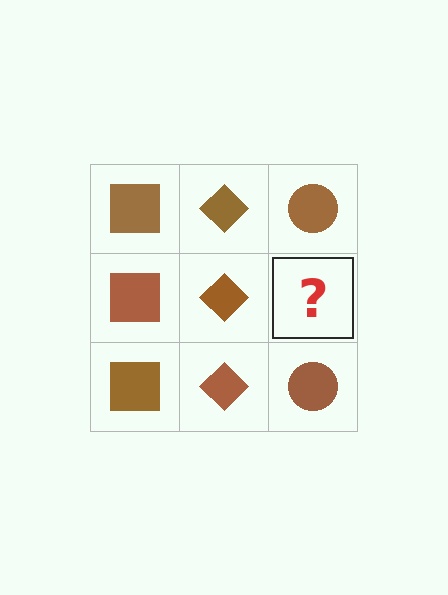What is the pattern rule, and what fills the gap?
The rule is that each column has a consistent shape. The gap should be filled with a brown circle.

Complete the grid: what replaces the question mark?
The question mark should be replaced with a brown circle.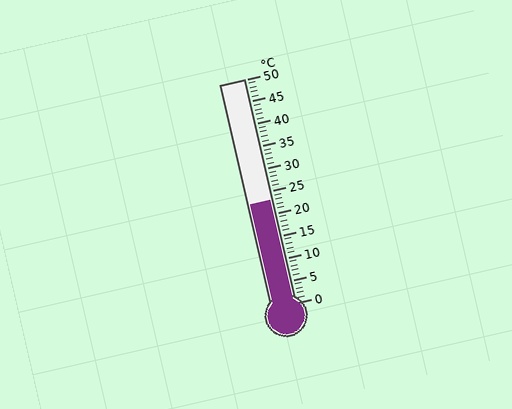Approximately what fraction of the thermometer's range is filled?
The thermometer is filled to approximately 45% of its range.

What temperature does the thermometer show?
The thermometer shows approximately 23°C.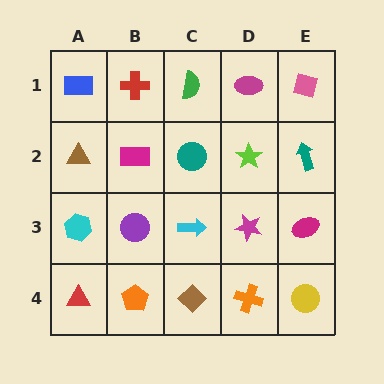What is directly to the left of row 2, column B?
A brown triangle.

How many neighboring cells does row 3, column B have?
4.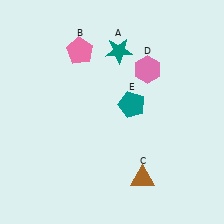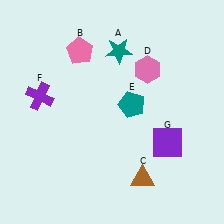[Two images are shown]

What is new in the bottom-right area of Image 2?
A purple square (G) was added in the bottom-right area of Image 2.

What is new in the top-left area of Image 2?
A purple cross (F) was added in the top-left area of Image 2.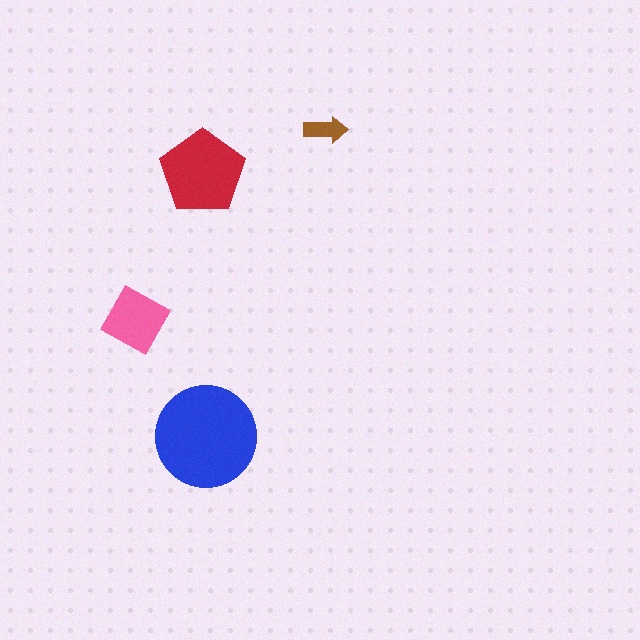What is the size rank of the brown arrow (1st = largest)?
4th.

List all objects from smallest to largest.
The brown arrow, the pink diamond, the red pentagon, the blue circle.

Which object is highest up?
The brown arrow is topmost.